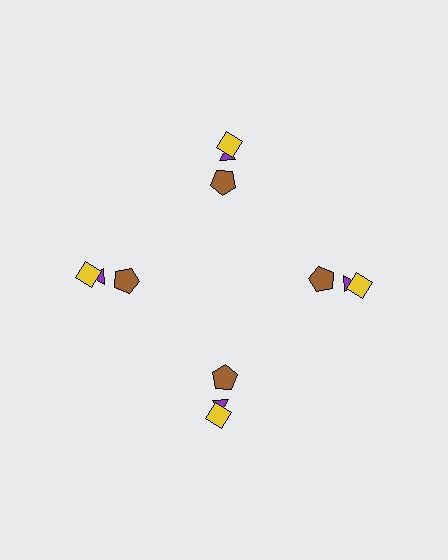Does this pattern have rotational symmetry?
Yes, this pattern has 4-fold rotational symmetry. It looks the same after rotating 90 degrees around the center.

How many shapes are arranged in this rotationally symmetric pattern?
There are 12 shapes, arranged in 4 groups of 3.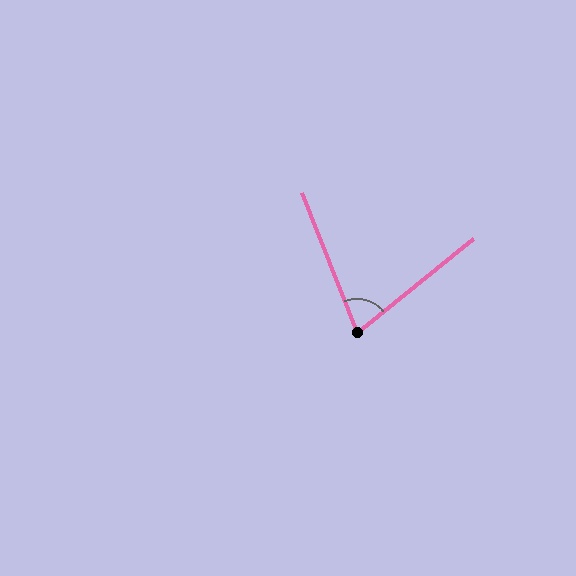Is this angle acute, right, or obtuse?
It is acute.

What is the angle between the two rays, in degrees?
Approximately 72 degrees.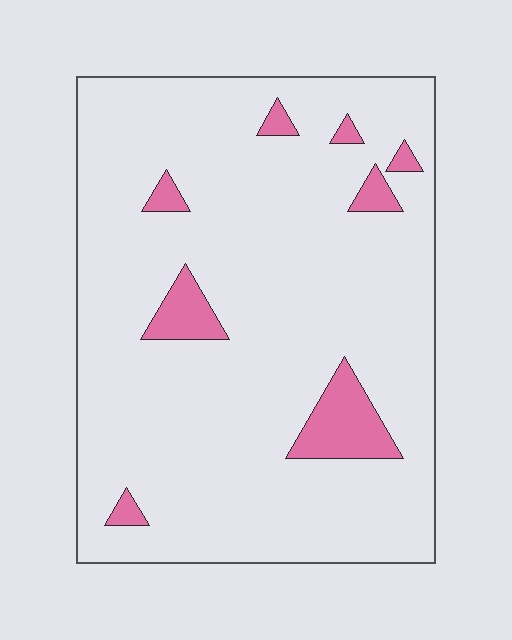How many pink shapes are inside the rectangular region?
8.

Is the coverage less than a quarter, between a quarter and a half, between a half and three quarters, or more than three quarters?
Less than a quarter.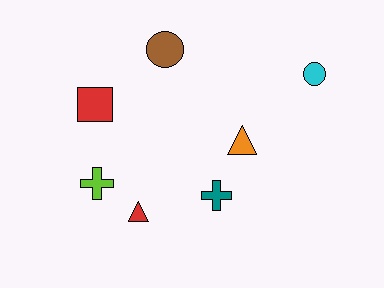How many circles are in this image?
There are 2 circles.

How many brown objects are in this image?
There is 1 brown object.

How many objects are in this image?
There are 7 objects.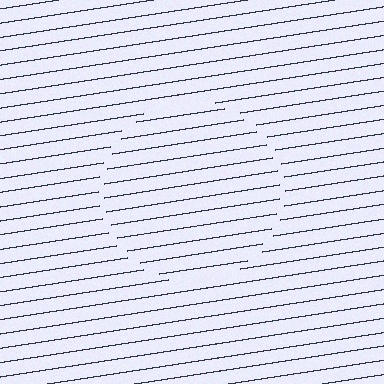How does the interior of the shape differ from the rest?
The interior of the shape contains the same grating, shifted by half a period — the contour is defined by the phase discontinuity where line-ends from the inner and outer gratings abut.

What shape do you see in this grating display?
An illusory circle. The interior of the shape contains the same grating, shifted by half a period — the contour is defined by the phase discontinuity where line-ends from the inner and outer gratings abut.